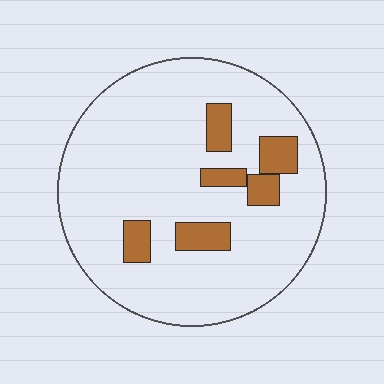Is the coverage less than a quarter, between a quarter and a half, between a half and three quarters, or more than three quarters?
Less than a quarter.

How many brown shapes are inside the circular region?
6.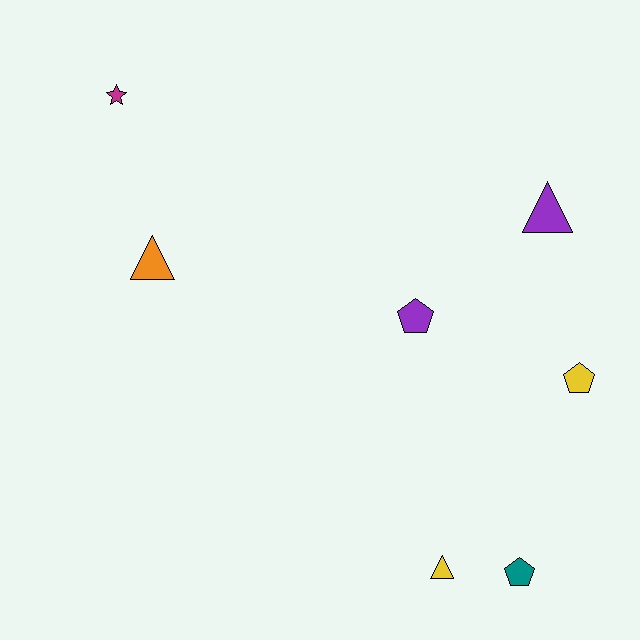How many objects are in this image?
There are 7 objects.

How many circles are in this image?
There are no circles.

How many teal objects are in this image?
There is 1 teal object.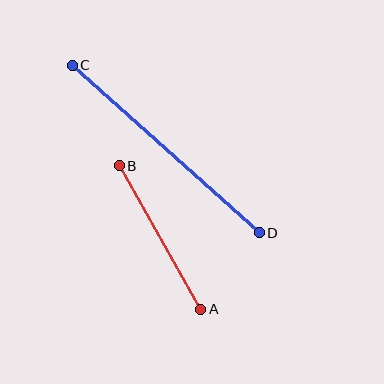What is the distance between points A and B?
The distance is approximately 165 pixels.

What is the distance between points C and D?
The distance is approximately 251 pixels.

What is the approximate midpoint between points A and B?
The midpoint is at approximately (160, 238) pixels.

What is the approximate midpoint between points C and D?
The midpoint is at approximately (166, 149) pixels.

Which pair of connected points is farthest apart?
Points C and D are farthest apart.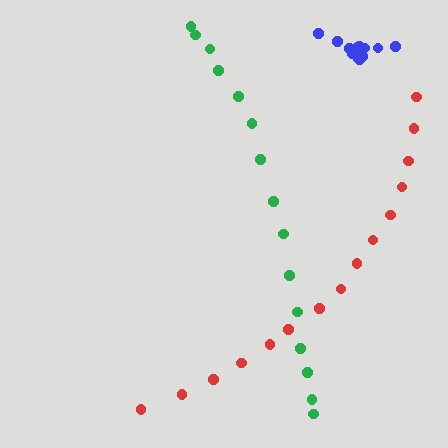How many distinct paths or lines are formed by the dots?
There are 3 distinct paths.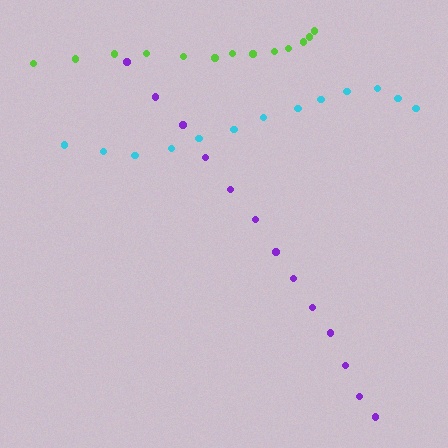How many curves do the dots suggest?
There are 3 distinct paths.